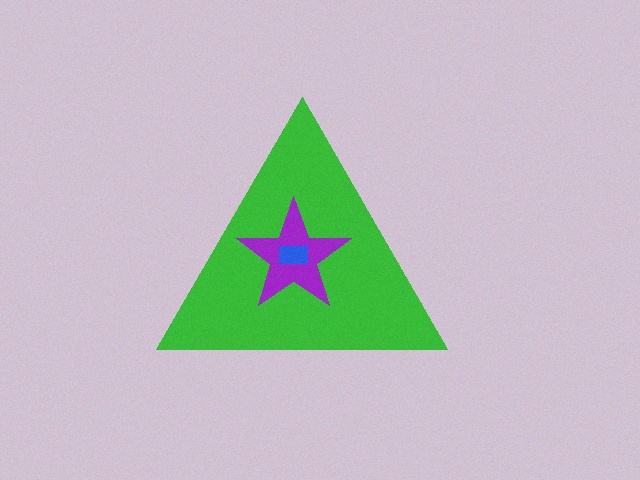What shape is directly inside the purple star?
The blue rectangle.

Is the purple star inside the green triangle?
Yes.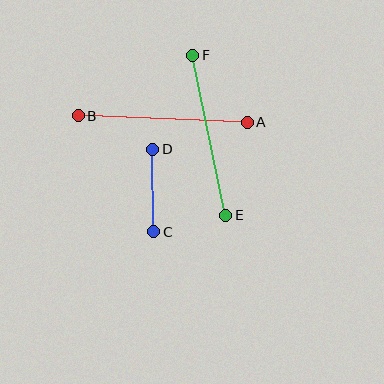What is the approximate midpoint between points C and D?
The midpoint is at approximately (153, 190) pixels.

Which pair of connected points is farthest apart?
Points A and B are farthest apart.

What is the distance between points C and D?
The distance is approximately 83 pixels.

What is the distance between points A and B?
The distance is approximately 169 pixels.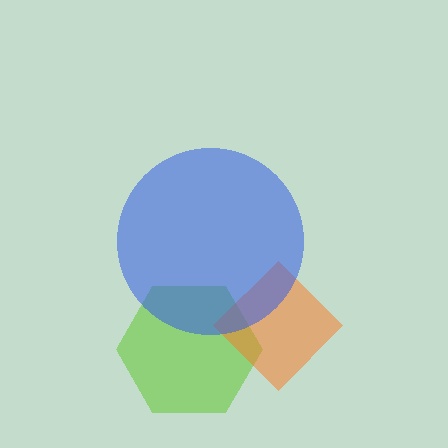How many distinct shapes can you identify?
There are 3 distinct shapes: a lime hexagon, an orange diamond, a blue circle.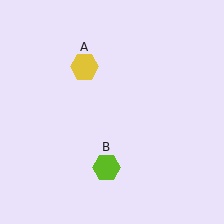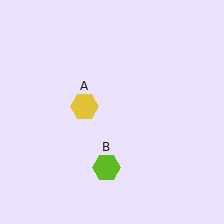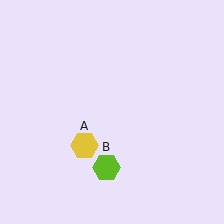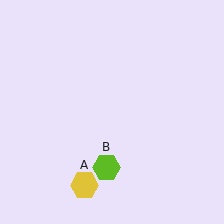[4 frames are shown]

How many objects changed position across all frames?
1 object changed position: yellow hexagon (object A).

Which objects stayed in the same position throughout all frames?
Lime hexagon (object B) remained stationary.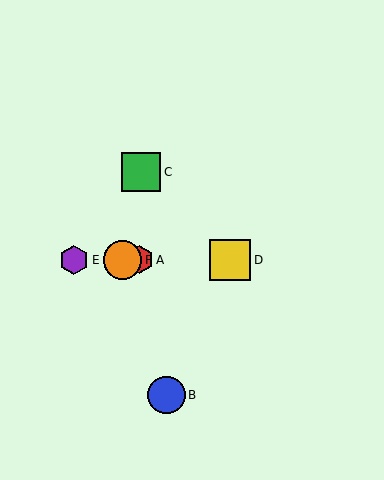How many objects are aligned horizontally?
4 objects (A, D, E, F) are aligned horizontally.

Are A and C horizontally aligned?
No, A is at y≈260 and C is at y≈172.